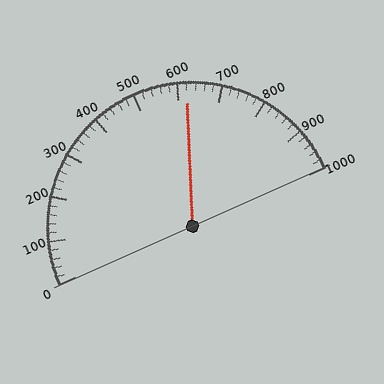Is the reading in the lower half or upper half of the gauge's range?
The reading is in the upper half of the range (0 to 1000).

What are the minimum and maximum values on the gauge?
The gauge ranges from 0 to 1000.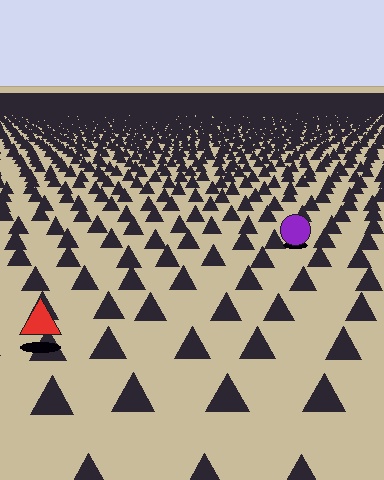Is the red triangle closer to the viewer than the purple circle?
Yes. The red triangle is closer — you can tell from the texture gradient: the ground texture is coarser near it.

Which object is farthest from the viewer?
The purple circle is farthest from the viewer. It appears smaller and the ground texture around it is denser.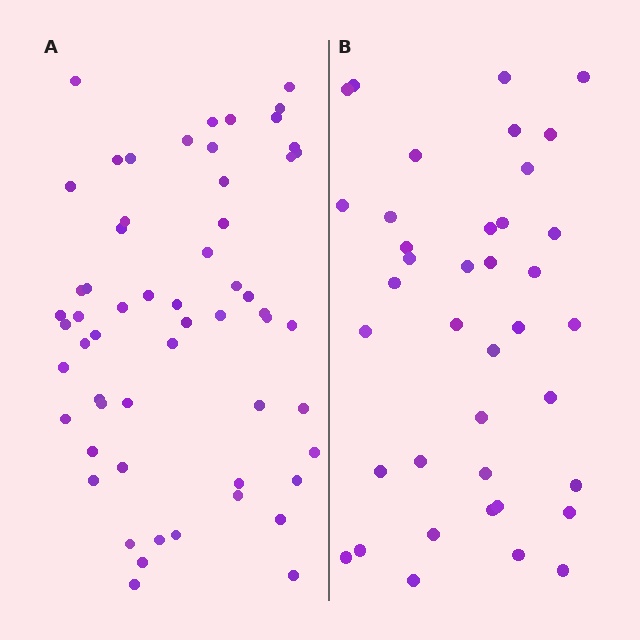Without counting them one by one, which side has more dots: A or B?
Region A (the left region) has more dots.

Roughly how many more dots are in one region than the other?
Region A has approximately 20 more dots than region B.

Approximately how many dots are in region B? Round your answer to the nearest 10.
About 40 dots. (The exact count is 39, which rounds to 40.)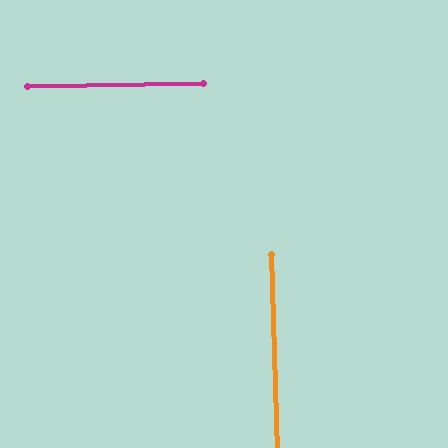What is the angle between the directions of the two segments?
Approximately 89 degrees.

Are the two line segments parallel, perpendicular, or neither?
Perpendicular — they meet at approximately 89°.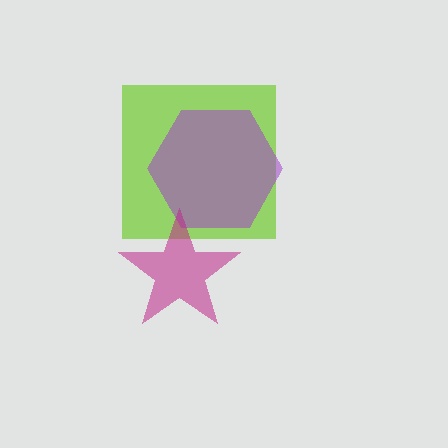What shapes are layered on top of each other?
The layered shapes are: a lime square, a purple hexagon, a magenta star.